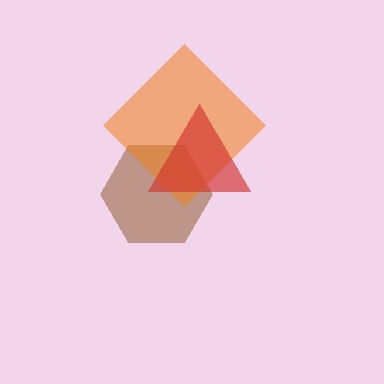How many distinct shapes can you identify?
There are 3 distinct shapes: a brown hexagon, an orange diamond, a red triangle.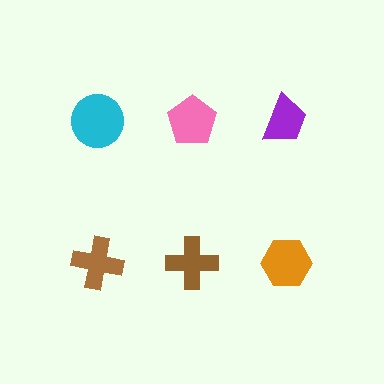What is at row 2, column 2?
A brown cross.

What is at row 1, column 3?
A purple trapezoid.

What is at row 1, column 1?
A cyan circle.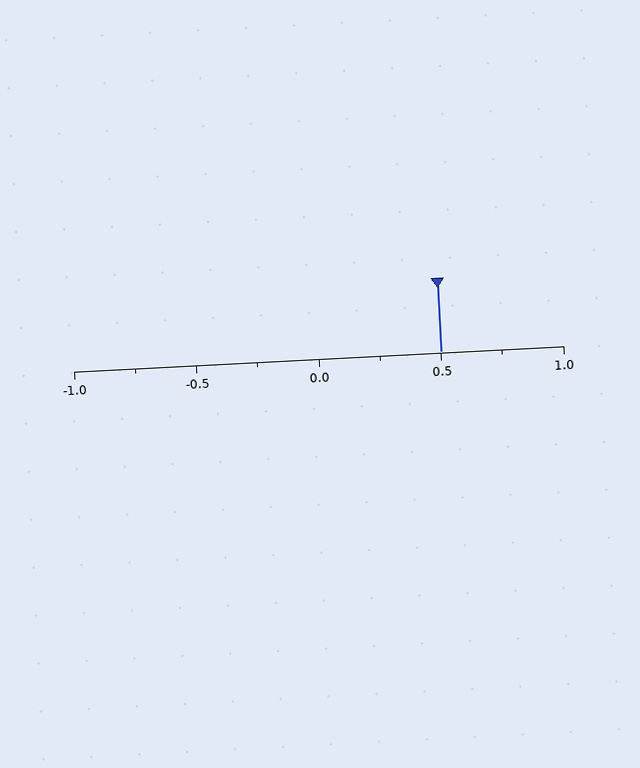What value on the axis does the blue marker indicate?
The marker indicates approximately 0.5.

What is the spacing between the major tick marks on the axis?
The major ticks are spaced 0.5 apart.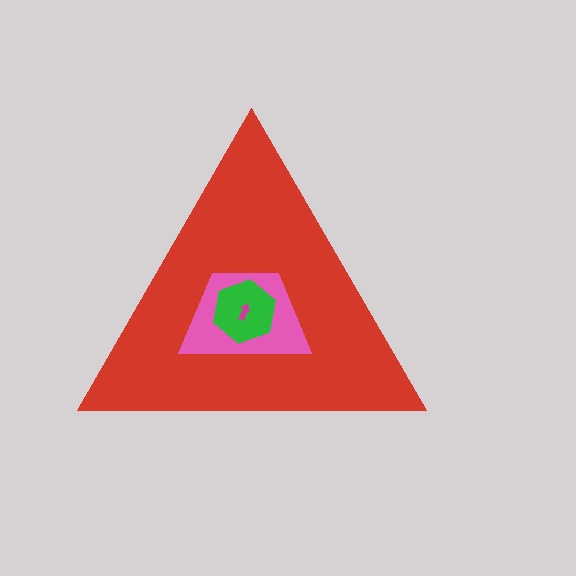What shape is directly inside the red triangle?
The pink trapezoid.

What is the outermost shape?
The red triangle.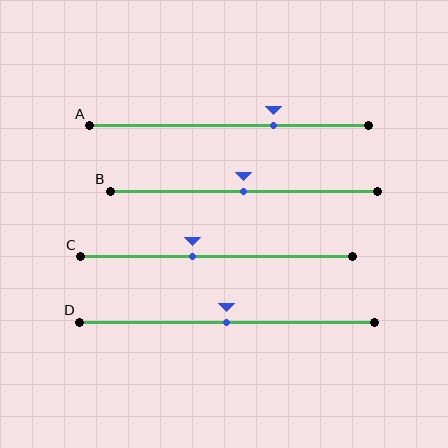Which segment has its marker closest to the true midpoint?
Segment B has its marker closest to the true midpoint.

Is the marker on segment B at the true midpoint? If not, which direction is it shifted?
Yes, the marker on segment B is at the true midpoint.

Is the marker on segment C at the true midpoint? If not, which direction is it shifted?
No, the marker on segment C is shifted to the left by about 9% of the segment length.